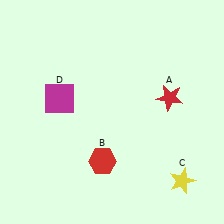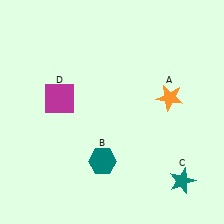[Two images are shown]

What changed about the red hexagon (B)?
In Image 1, B is red. In Image 2, it changed to teal.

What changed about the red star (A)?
In Image 1, A is red. In Image 2, it changed to orange.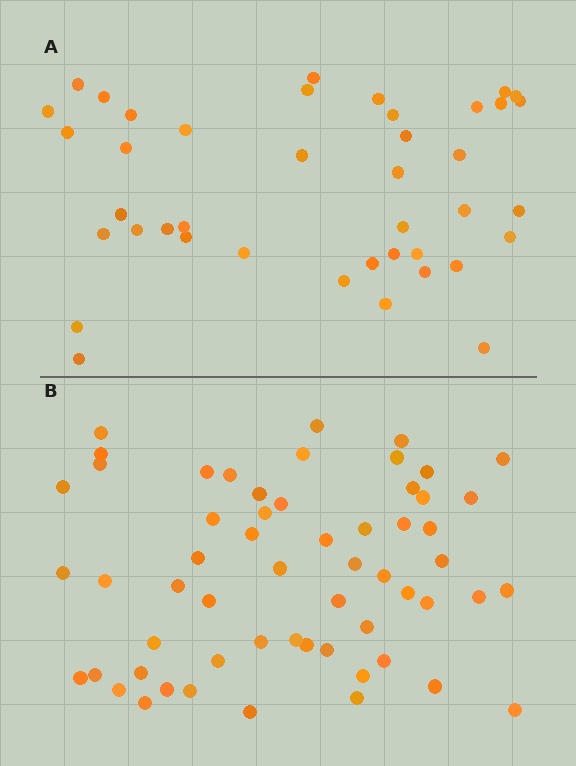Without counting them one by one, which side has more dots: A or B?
Region B (the bottom region) has more dots.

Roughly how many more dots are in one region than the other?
Region B has approximately 15 more dots than region A.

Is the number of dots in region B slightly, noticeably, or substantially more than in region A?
Region B has noticeably more, but not dramatically so. The ratio is roughly 1.4 to 1.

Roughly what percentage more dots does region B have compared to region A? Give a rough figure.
About 40% more.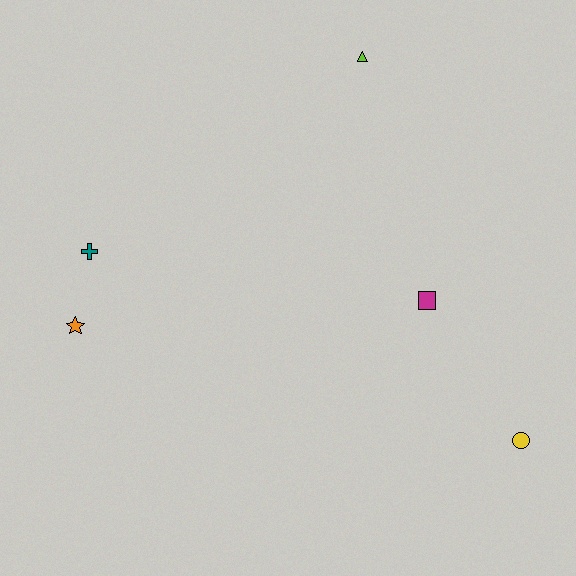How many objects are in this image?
There are 5 objects.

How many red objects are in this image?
There are no red objects.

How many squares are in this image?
There is 1 square.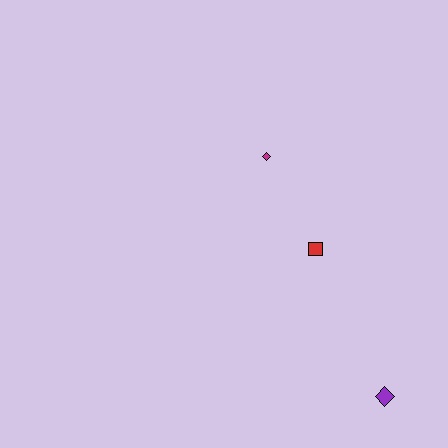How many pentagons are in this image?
There are no pentagons.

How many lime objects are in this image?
There are no lime objects.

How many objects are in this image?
There are 3 objects.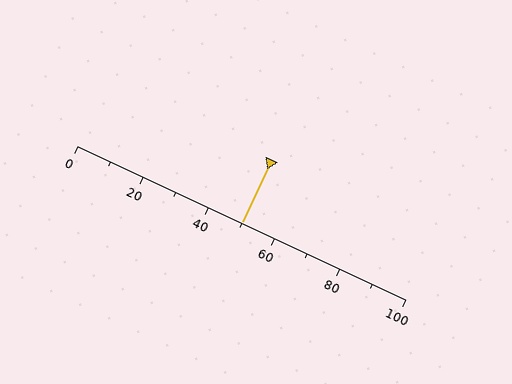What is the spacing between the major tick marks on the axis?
The major ticks are spaced 20 apart.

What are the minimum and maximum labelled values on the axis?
The axis runs from 0 to 100.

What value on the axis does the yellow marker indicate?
The marker indicates approximately 50.